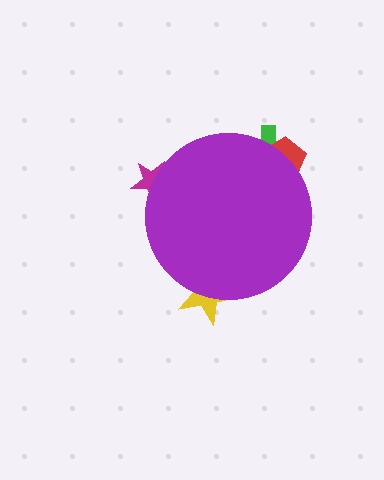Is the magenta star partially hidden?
Yes, the magenta star is partially hidden behind the purple circle.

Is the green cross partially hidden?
Yes, the green cross is partially hidden behind the purple circle.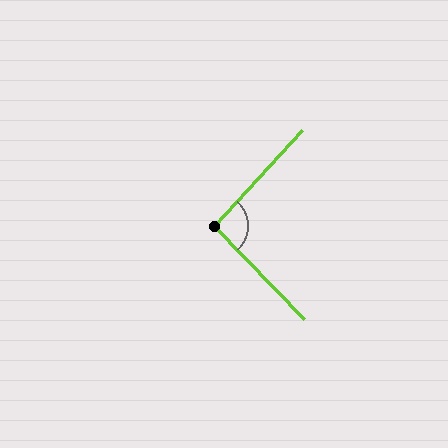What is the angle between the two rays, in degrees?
Approximately 94 degrees.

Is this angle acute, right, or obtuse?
It is approximately a right angle.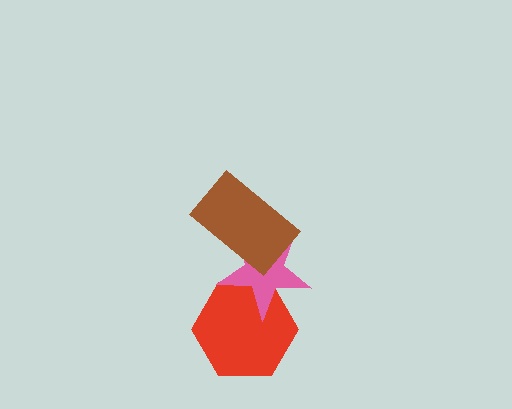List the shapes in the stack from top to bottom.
From top to bottom: the brown rectangle, the pink star, the red hexagon.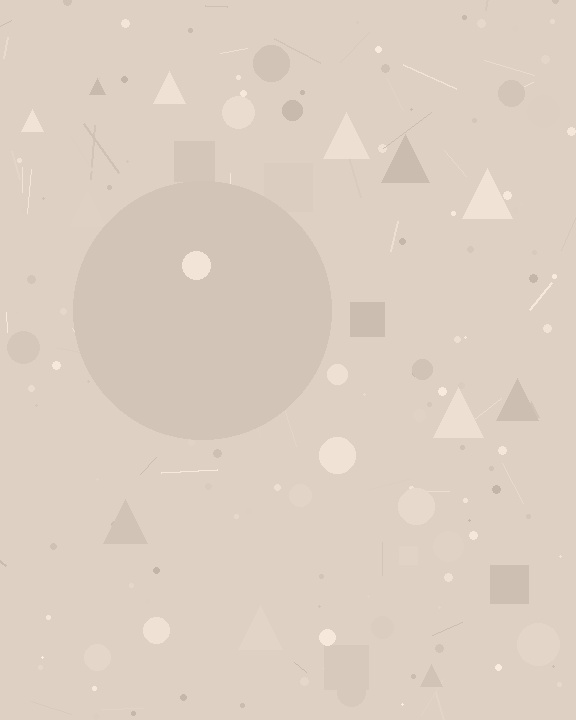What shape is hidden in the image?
A circle is hidden in the image.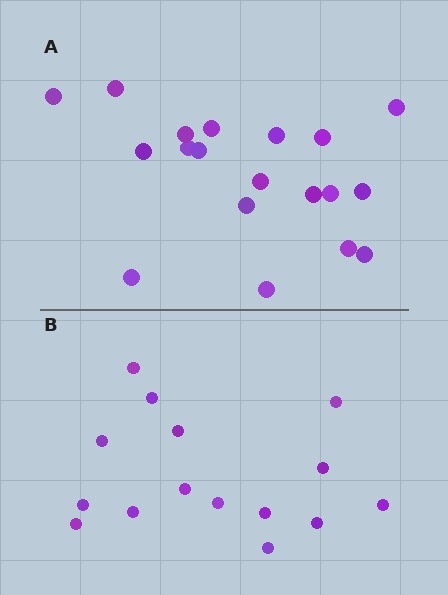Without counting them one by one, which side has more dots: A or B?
Region A (the top region) has more dots.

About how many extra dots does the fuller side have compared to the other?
Region A has about 4 more dots than region B.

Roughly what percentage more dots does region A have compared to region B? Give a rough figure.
About 25% more.